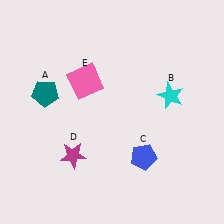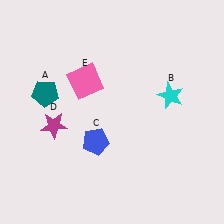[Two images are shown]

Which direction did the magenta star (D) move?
The magenta star (D) moved up.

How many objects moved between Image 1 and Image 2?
2 objects moved between the two images.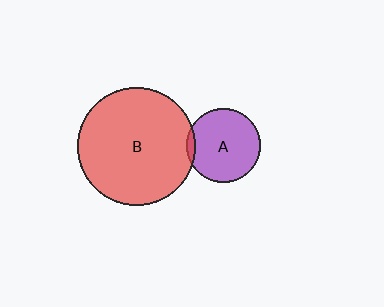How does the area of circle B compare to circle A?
Approximately 2.6 times.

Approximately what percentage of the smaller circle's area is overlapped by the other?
Approximately 5%.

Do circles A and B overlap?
Yes.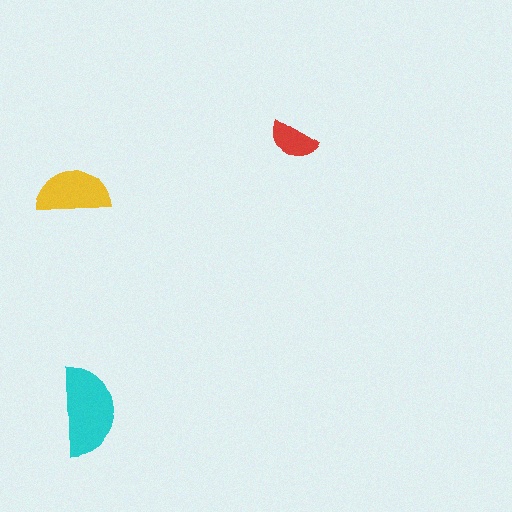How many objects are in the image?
There are 3 objects in the image.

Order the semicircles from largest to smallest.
the cyan one, the yellow one, the red one.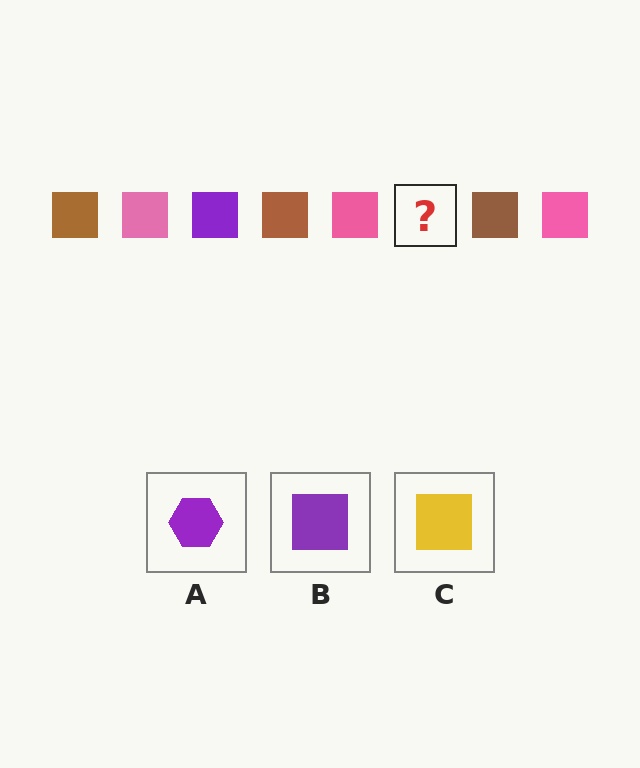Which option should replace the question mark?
Option B.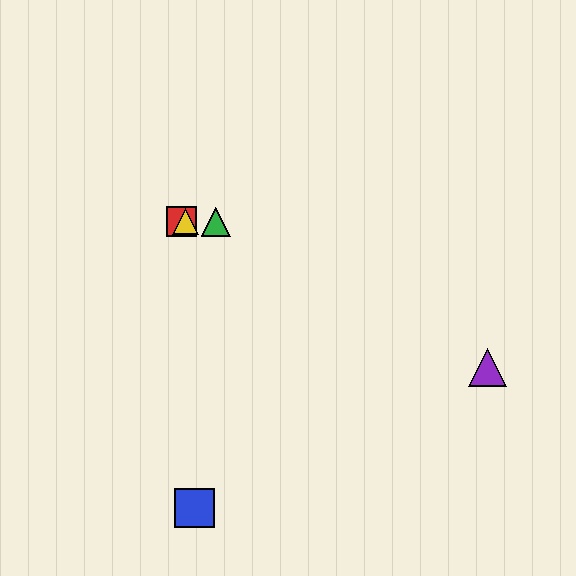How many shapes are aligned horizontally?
3 shapes (the red square, the green triangle, the yellow triangle) are aligned horizontally.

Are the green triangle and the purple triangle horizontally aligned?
No, the green triangle is at y≈222 and the purple triangle is at y≈368.